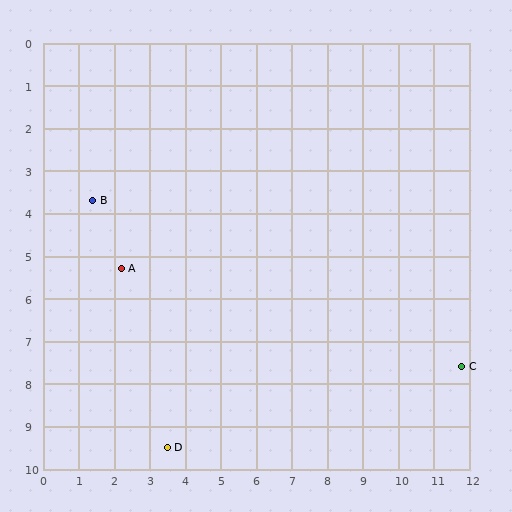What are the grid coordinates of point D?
Point D is at approximately (3.5, 9.5).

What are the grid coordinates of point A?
Point A is at approximately (2.2, 5.3).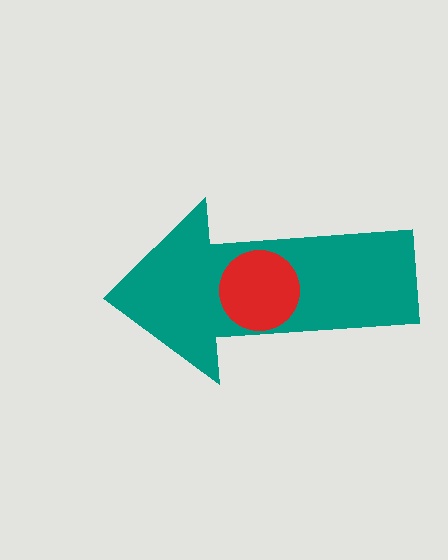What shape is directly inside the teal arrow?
The red circle.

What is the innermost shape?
The red circle.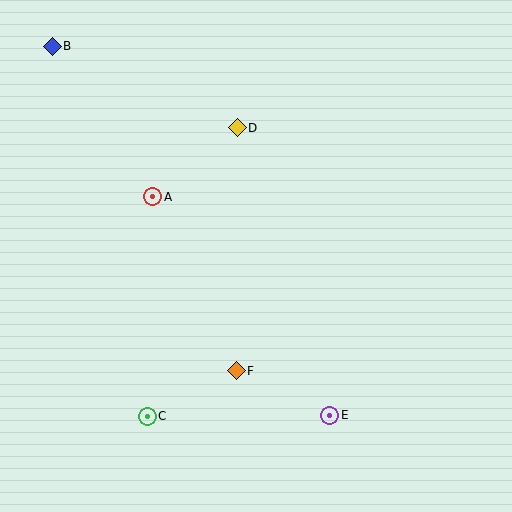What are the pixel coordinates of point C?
Point C is at (147, 416).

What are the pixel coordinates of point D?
Point D is at (237, 128).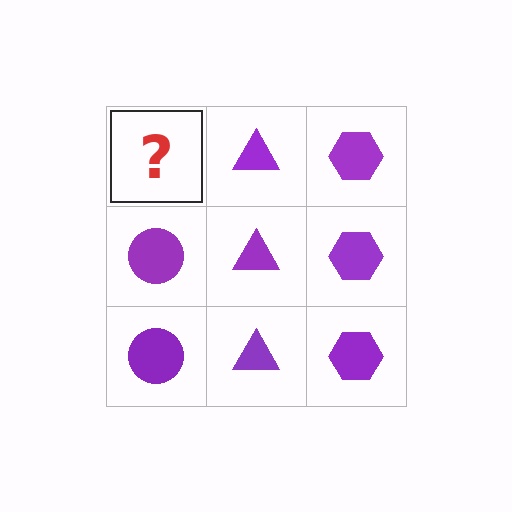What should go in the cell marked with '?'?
The missing cell should contain a purple circle.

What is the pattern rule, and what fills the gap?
The rule is that each column has a consistent shape. The gap should be filled with a purple circle.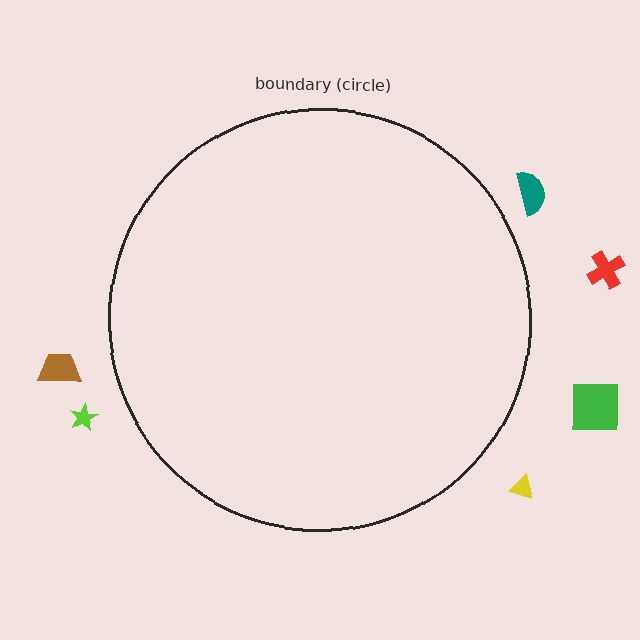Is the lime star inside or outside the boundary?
Outside.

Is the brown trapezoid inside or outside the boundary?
Outside.